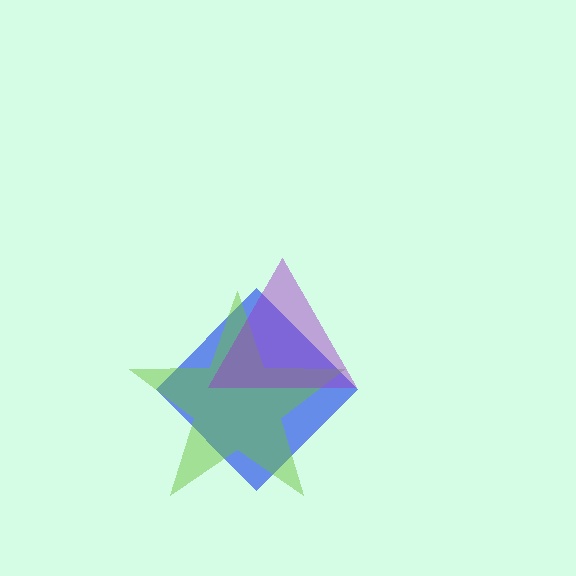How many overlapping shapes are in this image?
There are 3 overlapping shapes in the image.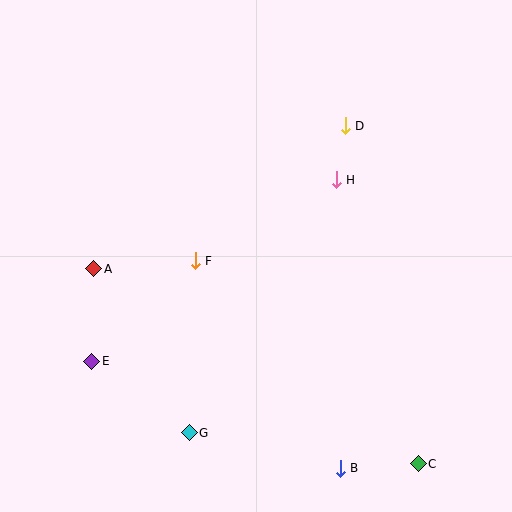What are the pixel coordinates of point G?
Point G is at (189, 433).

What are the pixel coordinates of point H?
Point H is at (336, 180).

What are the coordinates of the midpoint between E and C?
The midpoint between E and C is at (255, 413).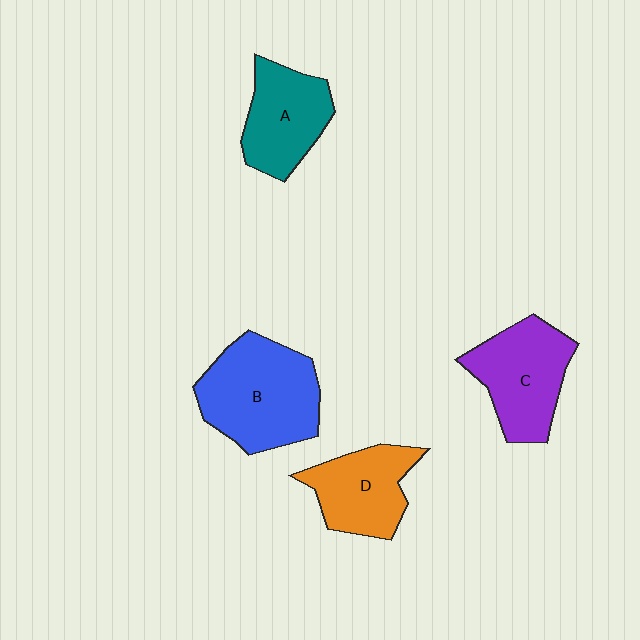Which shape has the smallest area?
Shape D (orange).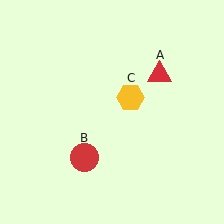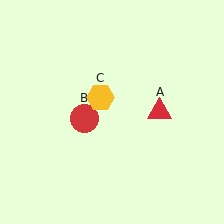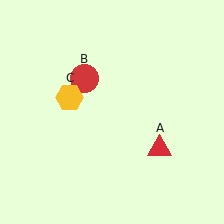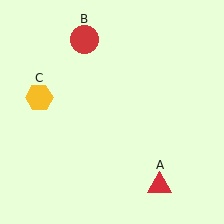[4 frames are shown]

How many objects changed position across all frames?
3 objects changed position: red triangle (object A), red circle (object B), yellow hexagon (object C).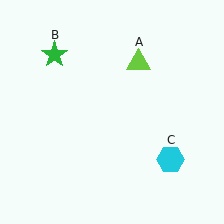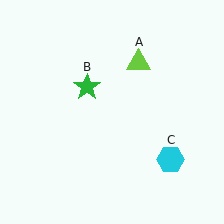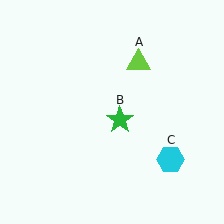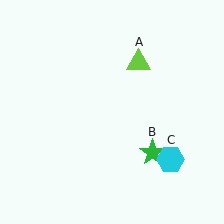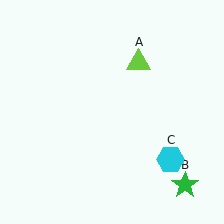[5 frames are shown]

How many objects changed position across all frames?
1 object changed position: green star (object B).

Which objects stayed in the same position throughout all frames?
Lime triangle (object A) and cyan hexagon (object C) remained stationary.